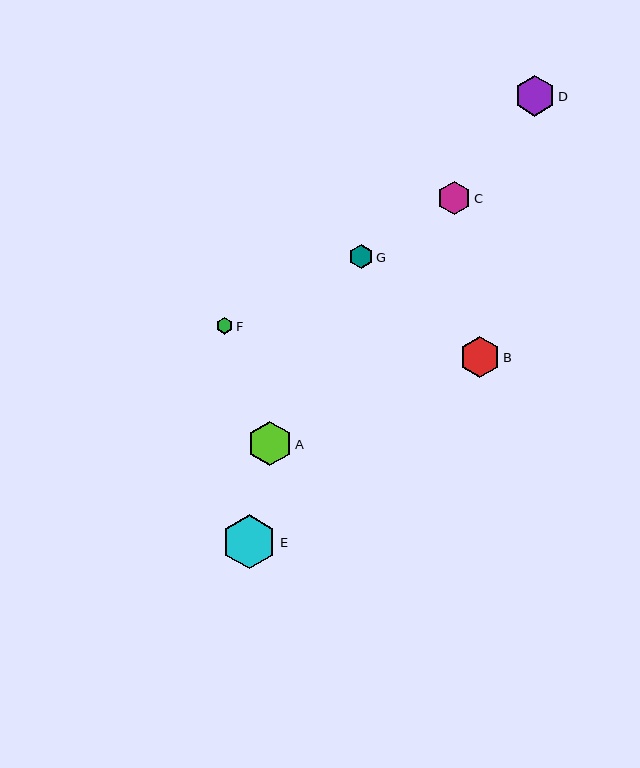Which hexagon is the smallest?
Hexagon F is the smallest with a size of approximately 17 pixels.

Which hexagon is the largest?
Hexagon E is the largest with a size of approximately 54 pixels.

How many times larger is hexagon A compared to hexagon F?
Hexagon A is approximately 2.6 times the size of hexagon F.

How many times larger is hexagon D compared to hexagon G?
Hexagon D is approximately 1.7 times the size of hexagon G.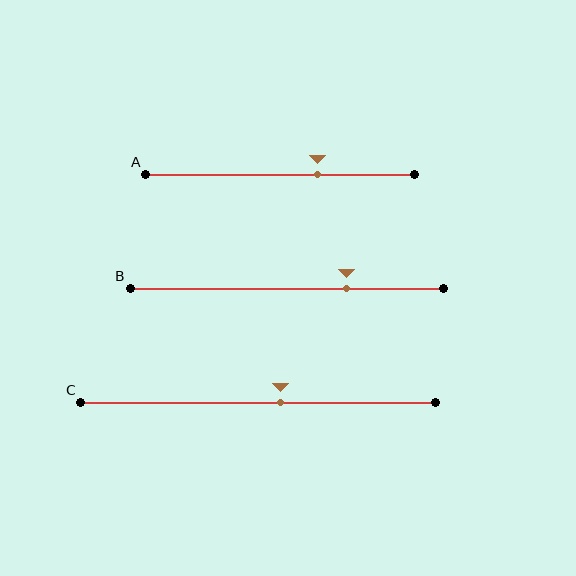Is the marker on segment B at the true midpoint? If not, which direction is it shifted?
No, the marker on segment B is shifted to the right by about 19% of the segment length.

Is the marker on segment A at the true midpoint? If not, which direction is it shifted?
No, the marker on segment A is shifted to the right by about 14% of the segment length.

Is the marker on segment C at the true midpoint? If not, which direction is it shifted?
No, the marker on segment C is shifted to the right by about 6% of the segment length.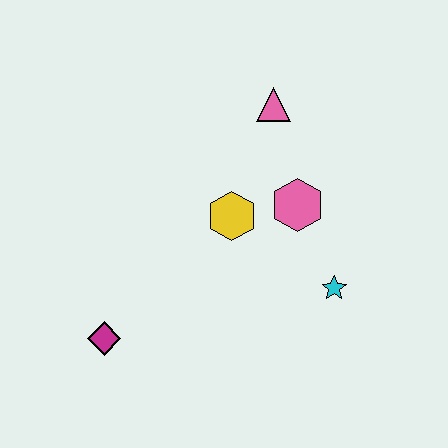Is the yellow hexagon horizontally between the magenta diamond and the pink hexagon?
Yes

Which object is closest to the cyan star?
The pink hexagon is closest to the cyan star.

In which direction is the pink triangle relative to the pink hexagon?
The pink triangle is above the pink hexagon.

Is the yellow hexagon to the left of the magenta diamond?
No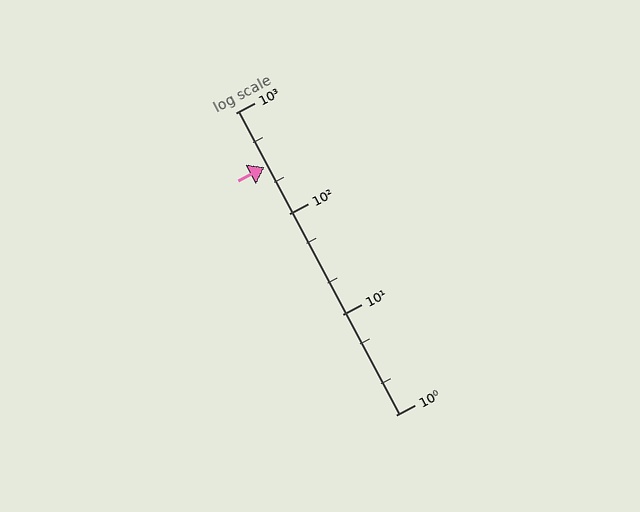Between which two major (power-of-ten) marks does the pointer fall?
The pointer is between 100 and 1000.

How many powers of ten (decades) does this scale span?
The scale spans 3 decades, from 1 to 1000.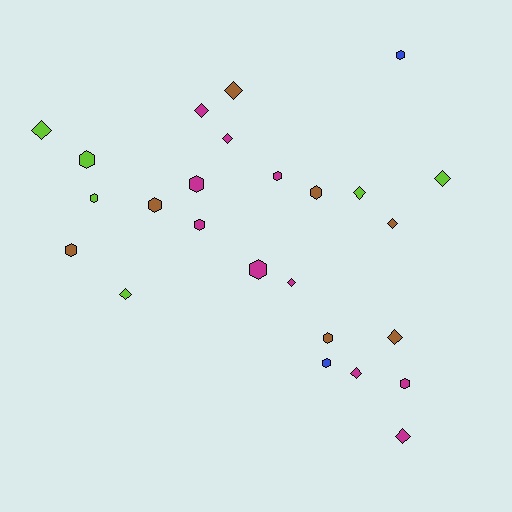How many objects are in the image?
There are 25 objects.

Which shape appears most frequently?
Hexagon, with 13 objects.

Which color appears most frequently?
Magenta, with 10 objects.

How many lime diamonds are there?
There are 4 lime diamonds.